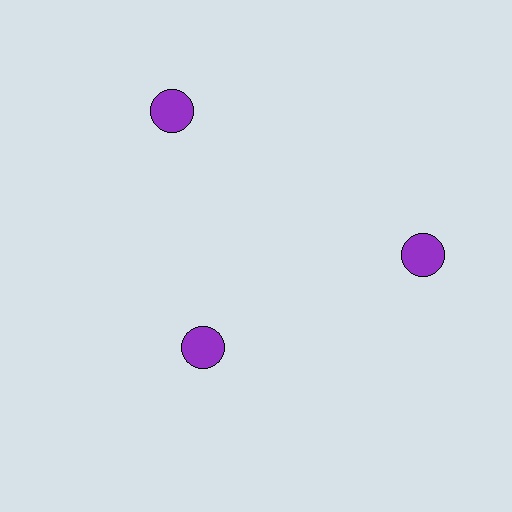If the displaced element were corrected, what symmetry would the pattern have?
It would have 3-fold rotational symmetry — the pattern would map onto itself every 120 degrees.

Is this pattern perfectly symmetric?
No. The 3 purple circles are arranged in a ring, but one element near the 7 o'clock position is pulled inward toward the center, breaking the 3-fold rotational symmetry.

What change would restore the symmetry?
The symmetry would be restored by moving it outward, back onto the ring so that all 3 circles sit at equal angles and equal distance from the center.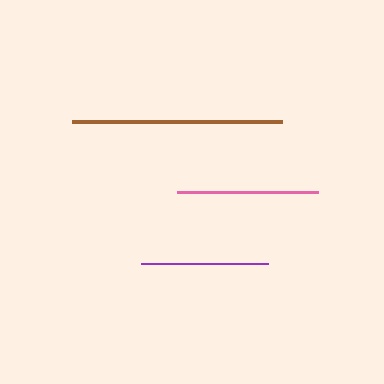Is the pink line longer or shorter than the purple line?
The pink line is longer than the purple line.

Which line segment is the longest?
The brown line is the longest at approximately 210 pixels.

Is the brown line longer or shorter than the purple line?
The brown line is longer than the purple line.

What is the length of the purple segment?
The purple segment is approximately 127 pixels long.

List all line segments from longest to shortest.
From longest to shortest: brown, pink, purple.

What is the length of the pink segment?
The pink segment is approximately 142 pixels long.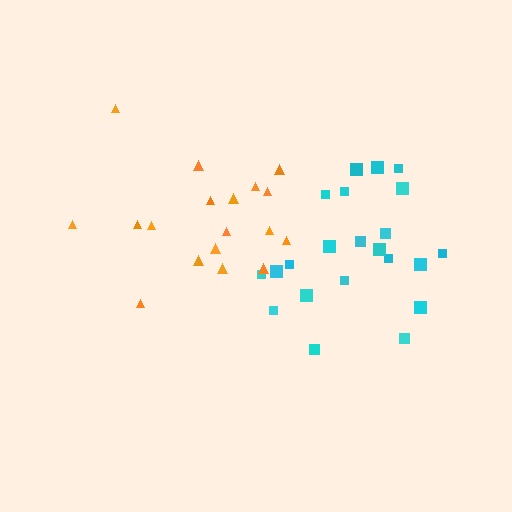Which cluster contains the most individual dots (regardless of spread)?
Cyan (22).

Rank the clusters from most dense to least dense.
cyan, orange.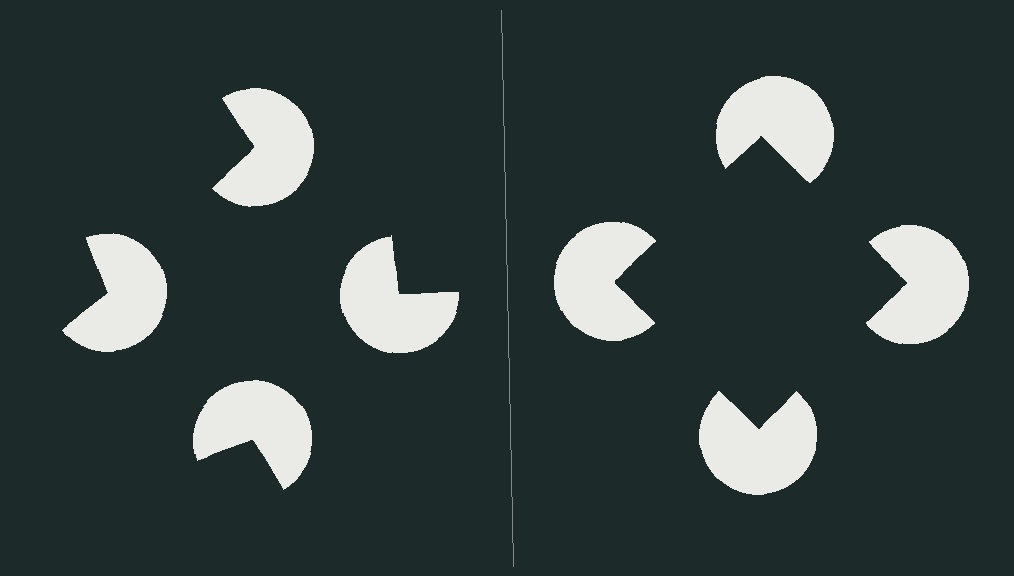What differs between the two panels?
The pac-man discs are positioned identically on both sides; only the wedge orientations differ. On the right they align to a square; on the left they are misaligned.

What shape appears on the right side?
An illusory square.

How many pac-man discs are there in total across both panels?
8 — 4 on each side.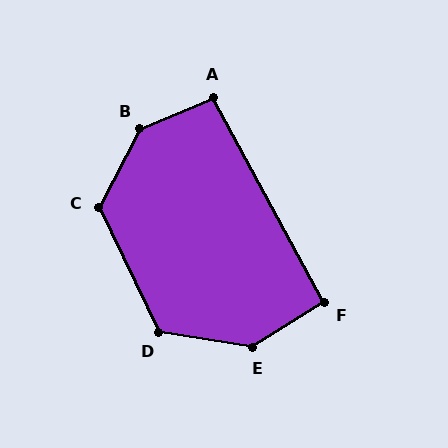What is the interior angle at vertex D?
Approximately 125 degrees (obtuse).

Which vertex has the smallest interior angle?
F, at approximately 94 degrees.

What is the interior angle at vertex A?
Approximately 95 degrees (obtuse).